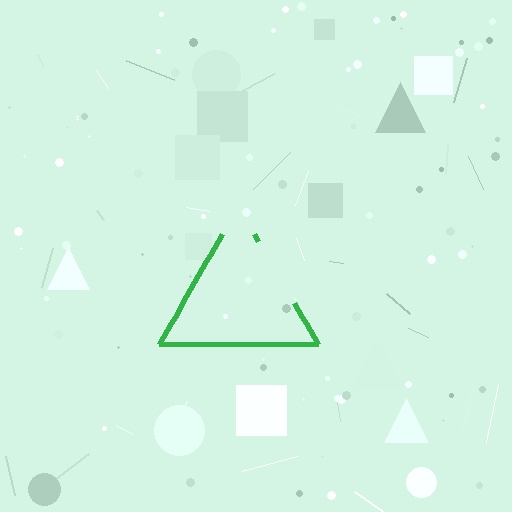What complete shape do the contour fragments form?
The contour fragments form a triangle.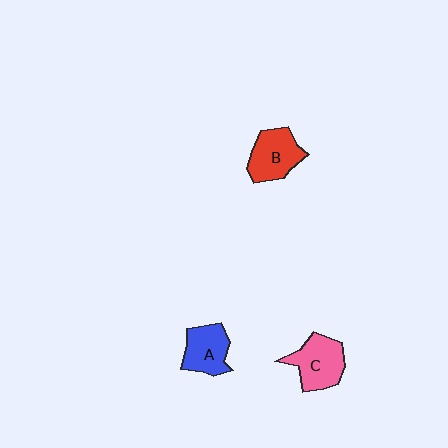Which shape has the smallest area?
Shape A (blue).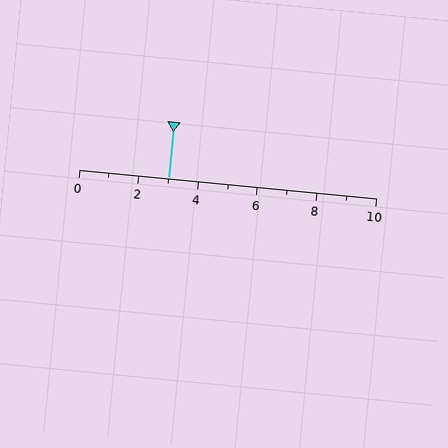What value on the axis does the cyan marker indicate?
The marker indicates approximately 3.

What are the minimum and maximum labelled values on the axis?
The axis runs from 0 to 10.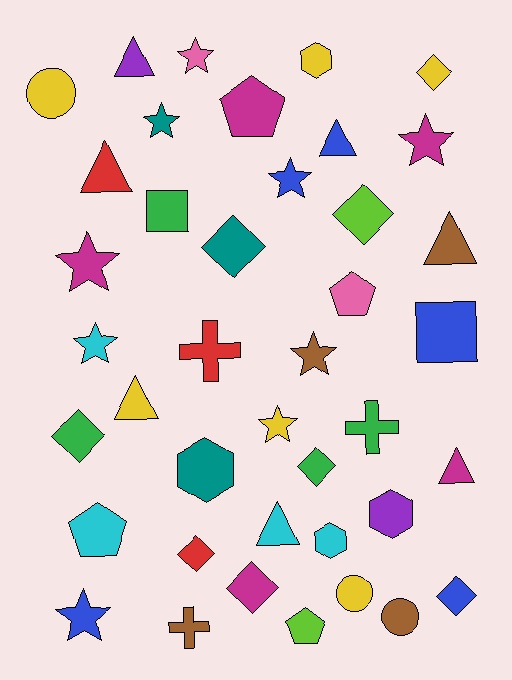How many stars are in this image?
There are 9 stars.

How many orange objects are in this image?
There are no orange objects.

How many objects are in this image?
There are 40 objects.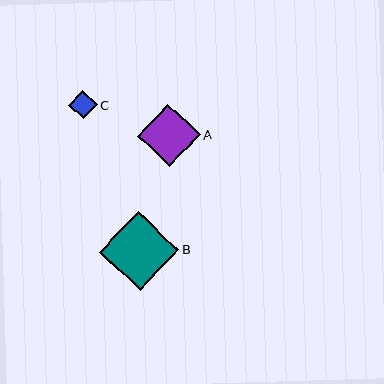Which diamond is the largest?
Diamond B is the largest with a size of approximately 79 pixels.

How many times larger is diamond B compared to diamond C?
Diamond B is approximately 2.8 times the size of diamond C.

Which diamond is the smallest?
Diamond C is the smallest with a size of approximately 29 pixels.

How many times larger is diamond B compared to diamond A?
Diamond B is approximately 1.3 times the size of diamond A.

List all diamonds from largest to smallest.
From largest to smallest: B, A, C.